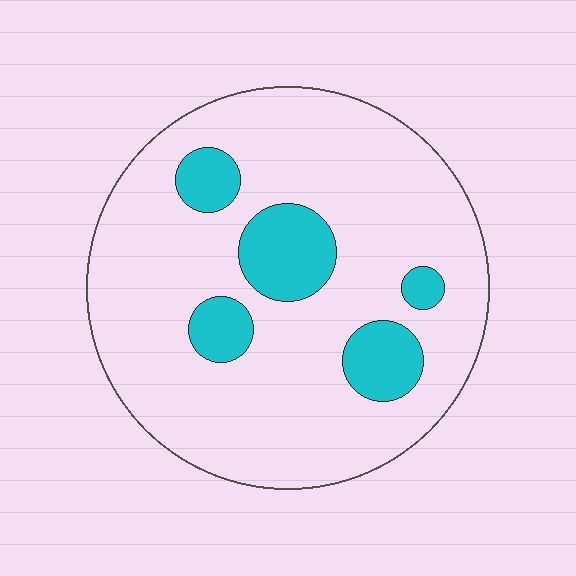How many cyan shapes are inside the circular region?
5.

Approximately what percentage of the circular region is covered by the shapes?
Approximately 15%.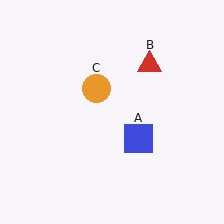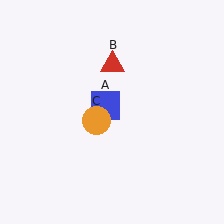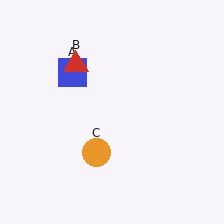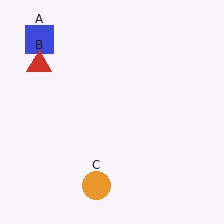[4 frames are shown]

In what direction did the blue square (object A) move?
The blue square (object A) moved up and to the left.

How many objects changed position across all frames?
3 objects changed position: blue square (object A), red triangle (object B), orange circle (object C).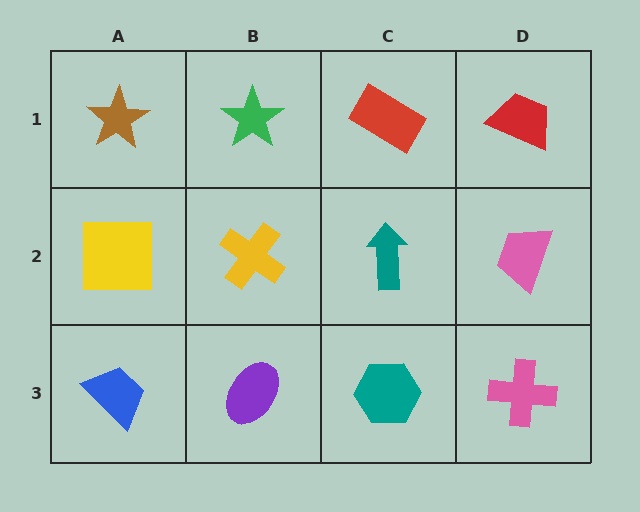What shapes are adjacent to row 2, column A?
A brown star (row 1, column A), a blue trapezoid (row 3, column A), a yellow cross (row 2, column B).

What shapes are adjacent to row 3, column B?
A yellow cross (row 2, column B), a blue trapezoid (row 3, column A), a teal hexagon (row 3, column C).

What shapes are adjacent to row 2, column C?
A red rectangle (row 1, column C), a teal hexagon (row 3, column C), a yellow cross (row 2, column B), a pink trapezoid (row 2, column D).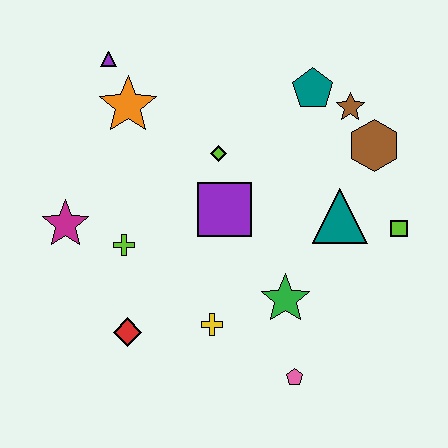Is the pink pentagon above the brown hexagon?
No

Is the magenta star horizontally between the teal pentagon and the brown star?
No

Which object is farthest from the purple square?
The purple triangle is farthest from the purple square.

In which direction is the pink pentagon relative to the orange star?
The pink pentagon is below the orange star.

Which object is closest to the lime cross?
The magenta star is closest to the lime cross.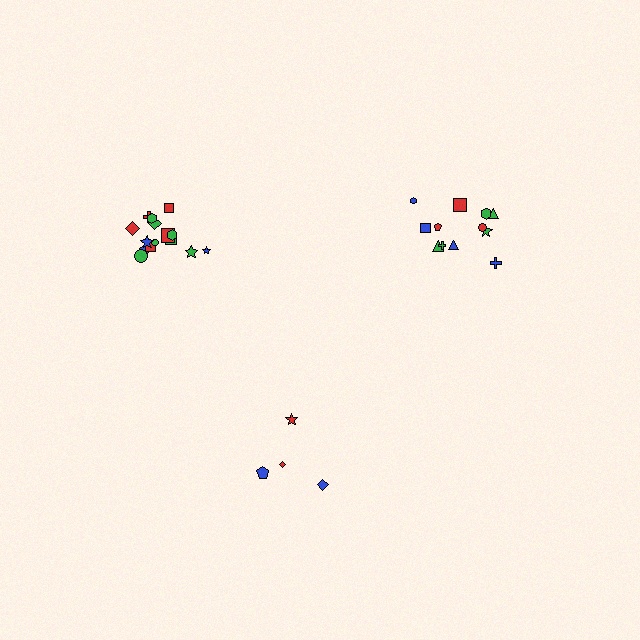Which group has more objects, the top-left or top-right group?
The top-left group.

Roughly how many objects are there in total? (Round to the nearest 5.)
Roughly 30 objects in total.